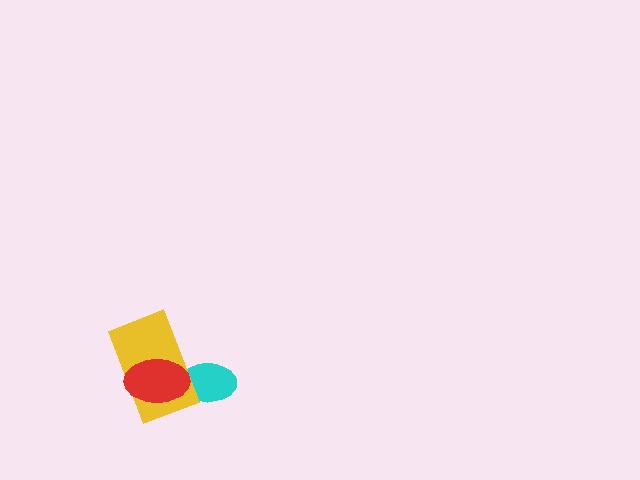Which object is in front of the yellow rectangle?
The red ellipse is in front of the yellow rectangle.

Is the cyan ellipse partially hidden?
Yes, it is partially covered by another shape.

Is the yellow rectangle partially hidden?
Yes, it is partially covered by another shape.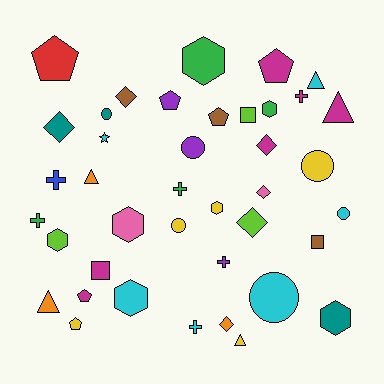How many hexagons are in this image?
There are 7 hexagons.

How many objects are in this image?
There are 40 objects.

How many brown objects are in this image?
There are 3 brown objects.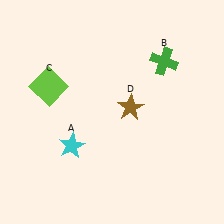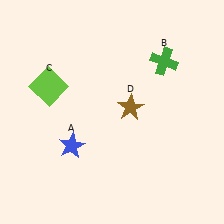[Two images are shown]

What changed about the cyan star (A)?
In Image 1, A is cyan. In Image 2, it changed to blue.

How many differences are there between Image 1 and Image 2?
There is 1 difference between the two images.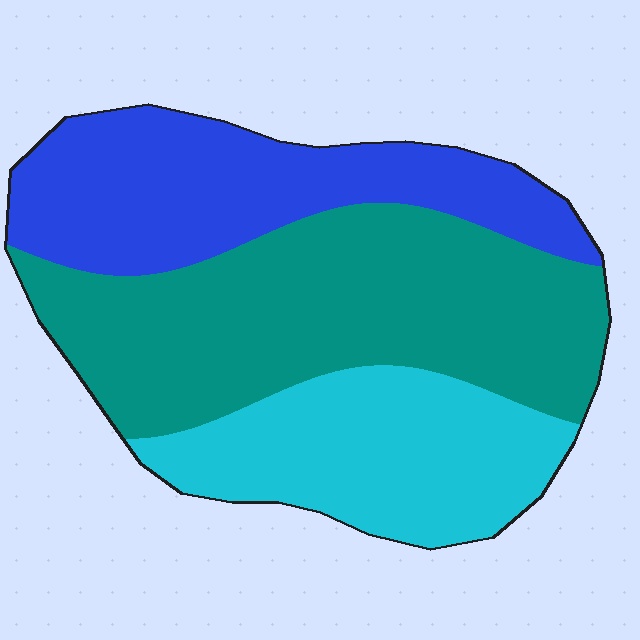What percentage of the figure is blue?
Blue takes up about one third (1/3) of the figure.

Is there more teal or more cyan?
Teal.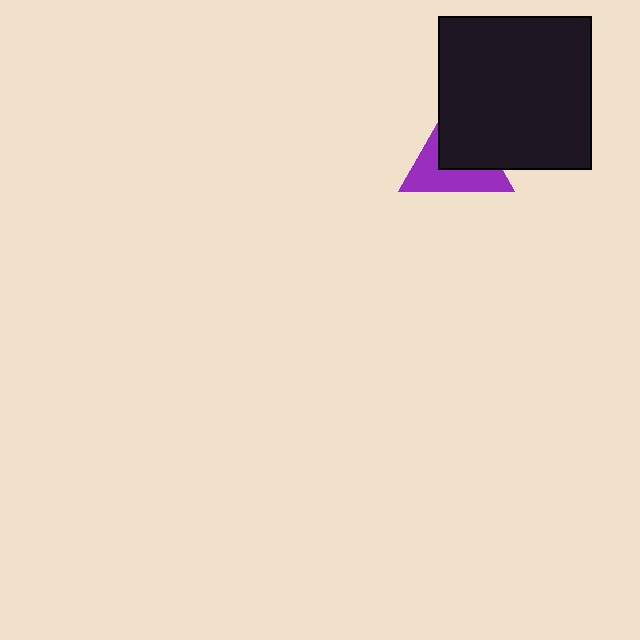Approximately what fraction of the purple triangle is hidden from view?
Roughly 51% of the purple triangle is hidden behind the black square.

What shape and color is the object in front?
The object in front is a black square.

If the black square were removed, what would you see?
You would see the complete purple triangle.